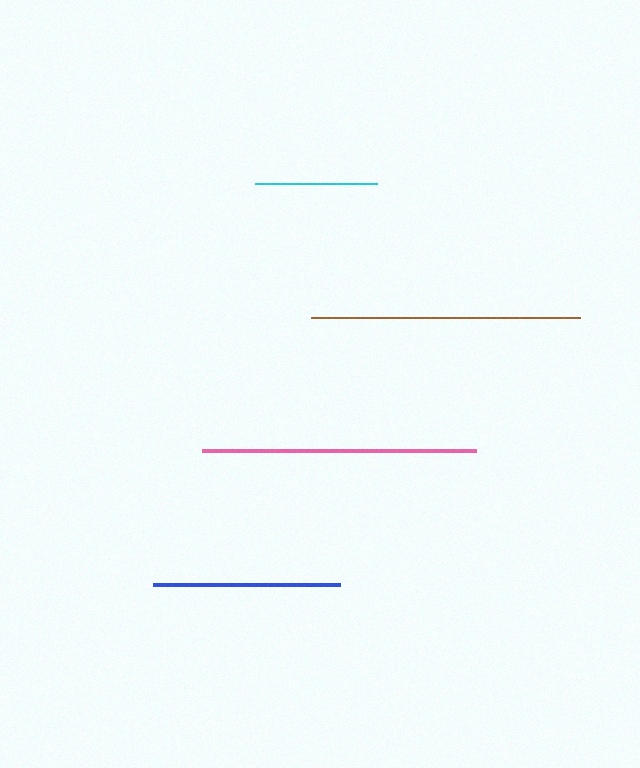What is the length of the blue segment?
The blue segment is approximately 187 pixels long.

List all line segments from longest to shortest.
From longest to shortest: pink, brown, blue, cyan.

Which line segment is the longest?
The pink line is the longest at approximately 274 pixels.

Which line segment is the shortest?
The cyan line is the shortest at approximately 123 pixels.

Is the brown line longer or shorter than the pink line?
The pink line is longer than the brown line.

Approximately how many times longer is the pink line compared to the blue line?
The pink line is approximately 1.5 times the length of the blue line.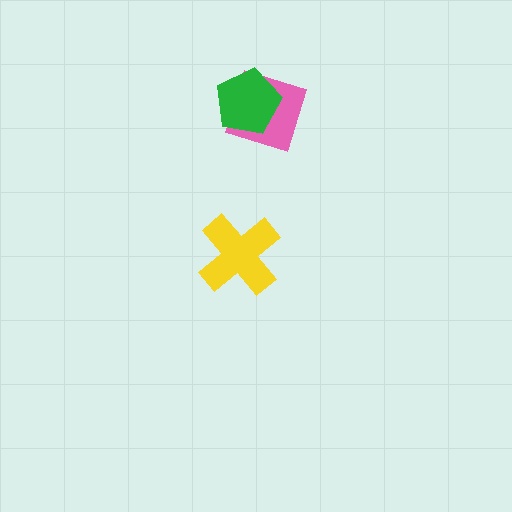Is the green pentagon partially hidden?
No, no other shape covers it.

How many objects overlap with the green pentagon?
1 object overlaps with the green pentagon.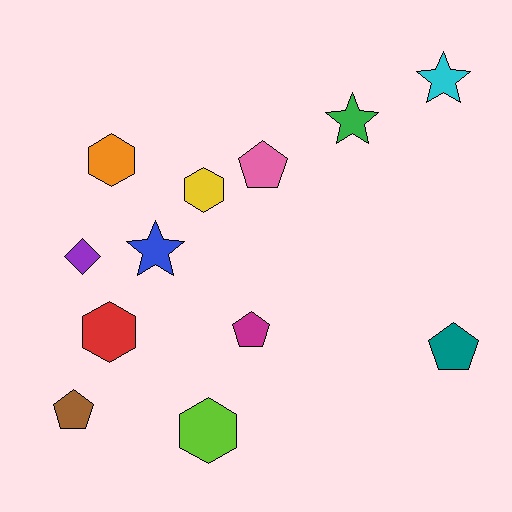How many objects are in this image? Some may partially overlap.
There are 12 objects.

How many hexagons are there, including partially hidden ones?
There are 4 hexagons.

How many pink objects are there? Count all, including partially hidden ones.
There is 1 pink object.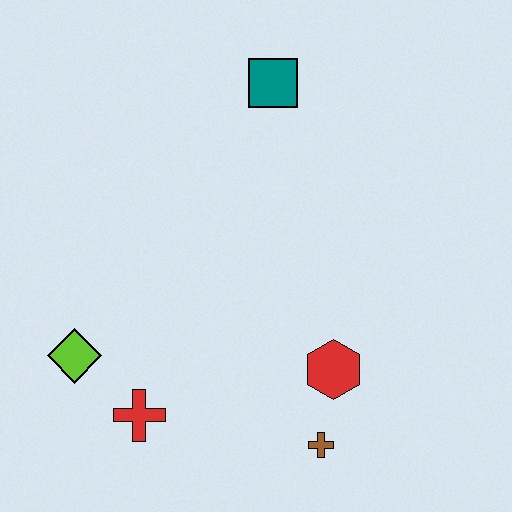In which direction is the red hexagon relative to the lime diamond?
The red hexagon is to the right of the lime diamond.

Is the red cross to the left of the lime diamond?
No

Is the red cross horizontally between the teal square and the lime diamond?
Yes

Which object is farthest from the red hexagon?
The teal square is farthest from the red hexagon.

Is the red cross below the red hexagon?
Yes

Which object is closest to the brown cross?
The red hexagon is closest to the brown cross.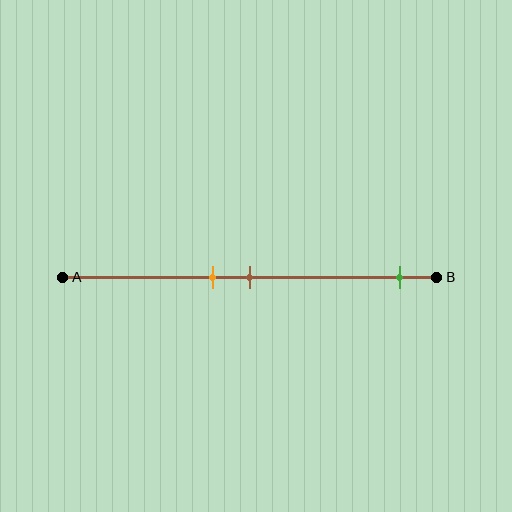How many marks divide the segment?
There are 3 marks dividing the segment.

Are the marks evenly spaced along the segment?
No, the marks are not evenly spaced.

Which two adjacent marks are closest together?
The orange and brown marks are the closest adjacent pair.